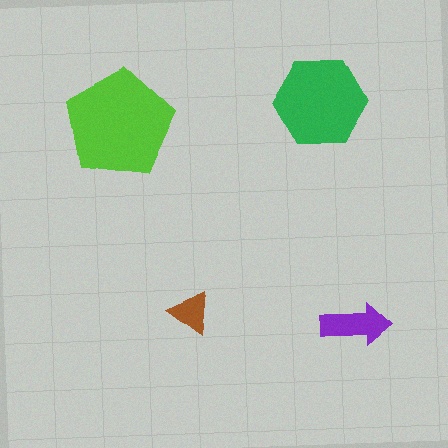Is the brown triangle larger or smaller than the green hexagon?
Smaller.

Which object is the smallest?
The brown triangle.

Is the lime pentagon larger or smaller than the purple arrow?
Larger.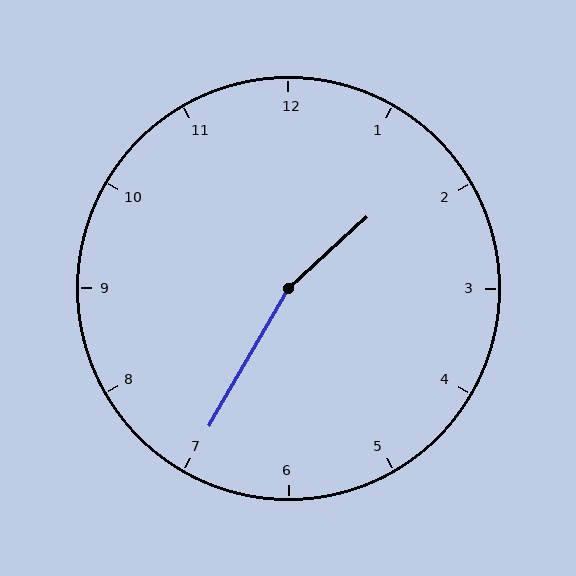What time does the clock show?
1:35.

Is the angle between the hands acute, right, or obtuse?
It is obtuse.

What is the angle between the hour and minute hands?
Approximately 162 degrees.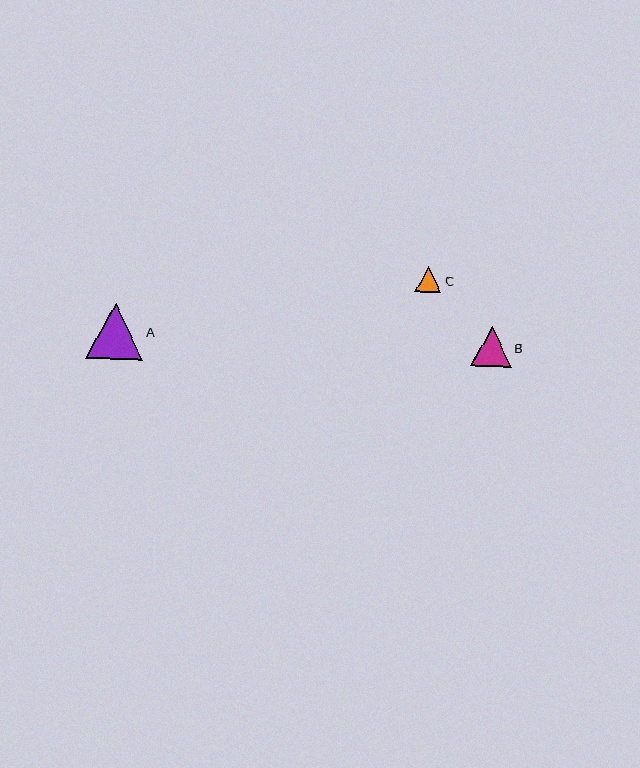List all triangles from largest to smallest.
From largest to smallest: A, B, C.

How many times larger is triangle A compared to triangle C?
Triangle A is approximately 2.2 times the size of triangle C.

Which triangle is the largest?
Triangle A is the largest with a size of approximately 57 pixels.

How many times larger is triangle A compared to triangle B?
Triangle A is approximately 1.4 times the size of triangle B.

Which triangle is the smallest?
Triangle C is the smallest with a size of approximately 26 pixels.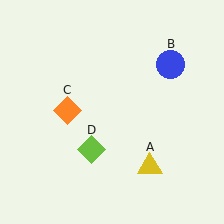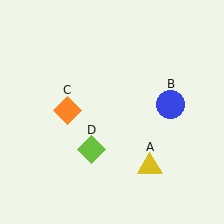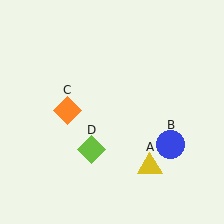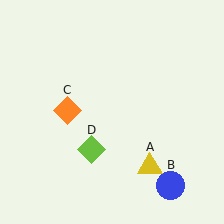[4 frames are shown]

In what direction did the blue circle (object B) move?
The blue circle (object B) moved down.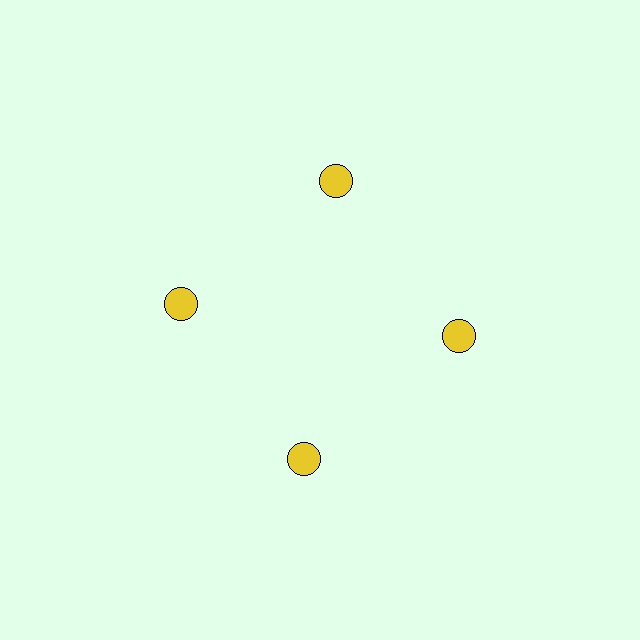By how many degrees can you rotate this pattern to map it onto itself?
The pattern maps onto itself every 90 degrees of rotation.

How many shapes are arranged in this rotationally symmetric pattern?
There are 4 shapes, arranged in 4 groups of 1.